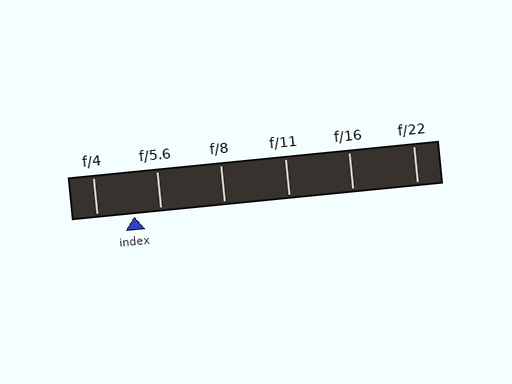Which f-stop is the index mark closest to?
The index mark is closest to f/5.6.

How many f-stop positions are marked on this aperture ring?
There are 6 f-stop positions marked.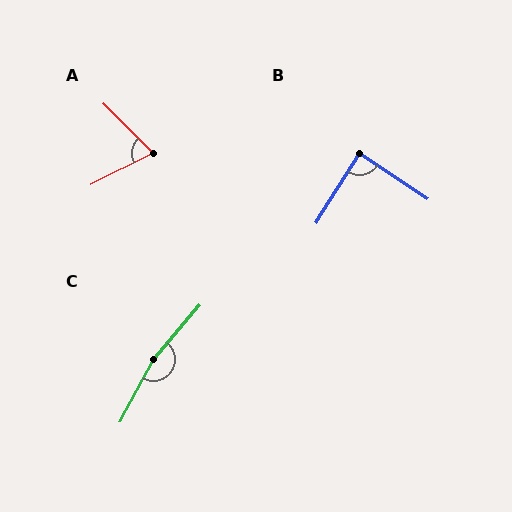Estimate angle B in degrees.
Approximately 88 degrees.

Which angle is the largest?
C, at approximately 168 degrees.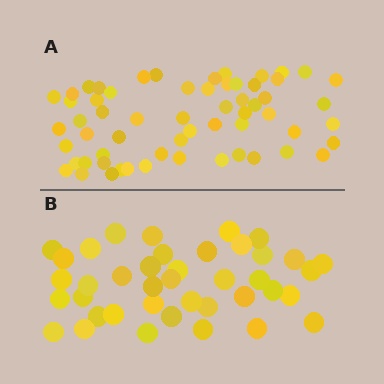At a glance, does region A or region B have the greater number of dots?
Region A (the top region) has more dots.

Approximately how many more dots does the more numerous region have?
Region A has approximately 20 more dots than region B.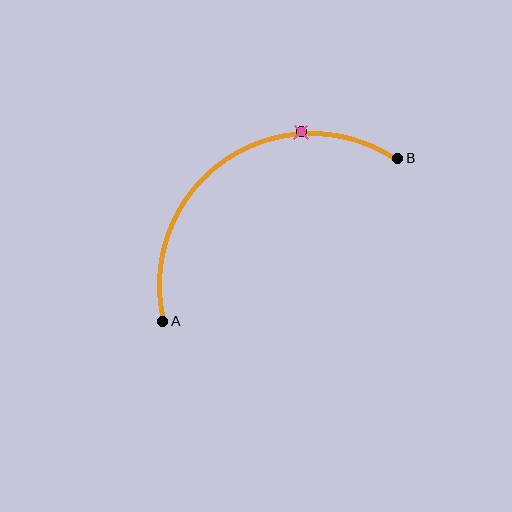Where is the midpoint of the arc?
The arc midpoint is the point on the curve farthest from the straight line joining A and B. It sits above and to the left of that line.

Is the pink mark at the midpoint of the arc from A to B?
No. The pink mark lies on the arc but is closer to endpoint B. The arc midpoint would be at the point on the curve equidistant along the arc from both A and B.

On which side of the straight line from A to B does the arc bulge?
The arc bulges above and to the left of the straight line connecting A and B.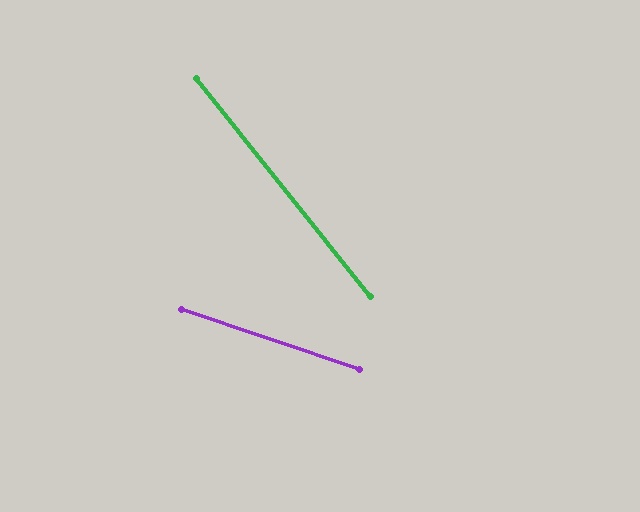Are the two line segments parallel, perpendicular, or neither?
Neither parallel nor perpendicular — they differ by about 33°.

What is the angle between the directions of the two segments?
Approximately 33 degrees.